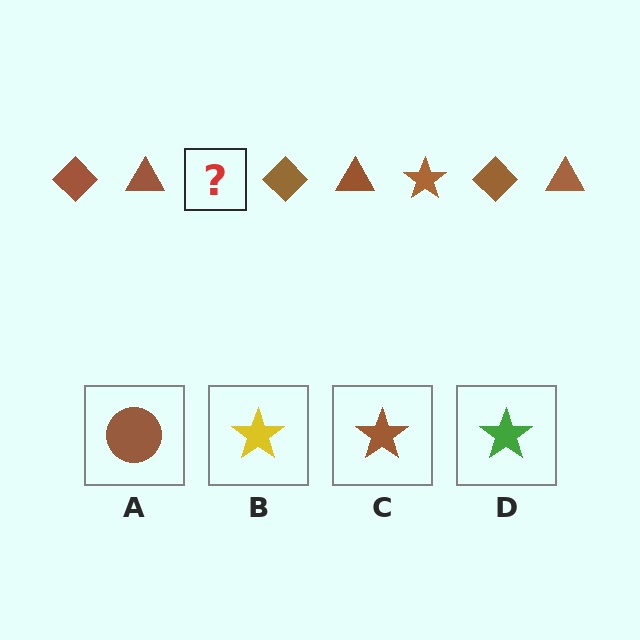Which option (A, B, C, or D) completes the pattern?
C.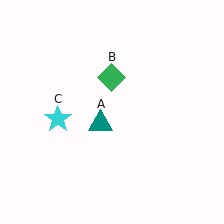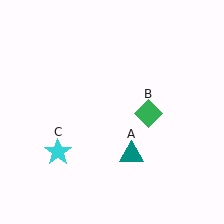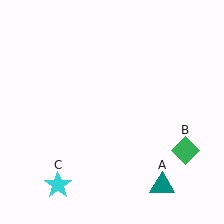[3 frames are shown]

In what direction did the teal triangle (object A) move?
The teal triangle (object A) moved down and to the right.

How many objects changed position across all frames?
3 objects changed position: teal triangle (object A), green diamond (object B), cyan star (object C).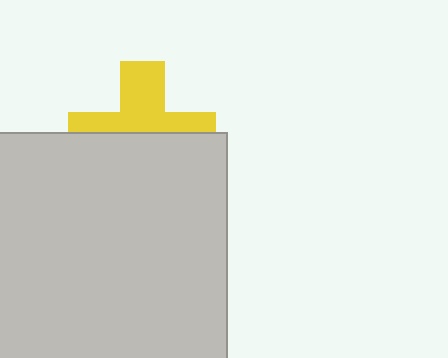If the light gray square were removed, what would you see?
You would see the complete yellow cross.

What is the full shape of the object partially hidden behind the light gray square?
The partially hidden object is a yellow cross.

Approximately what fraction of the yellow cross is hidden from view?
Roughly 54% of the yellow cross is hidden behind the light gray square.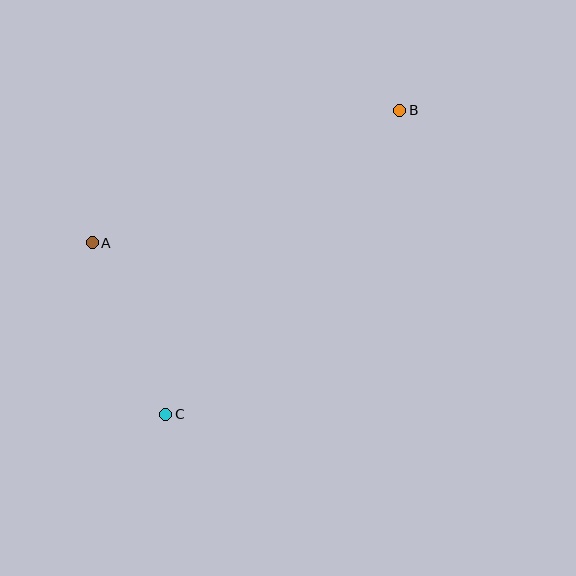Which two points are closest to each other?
Points A and C are closest to each other.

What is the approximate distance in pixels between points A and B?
The distance between A and B is approximately 335 pixels.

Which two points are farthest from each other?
Points B and C are farthest from each other.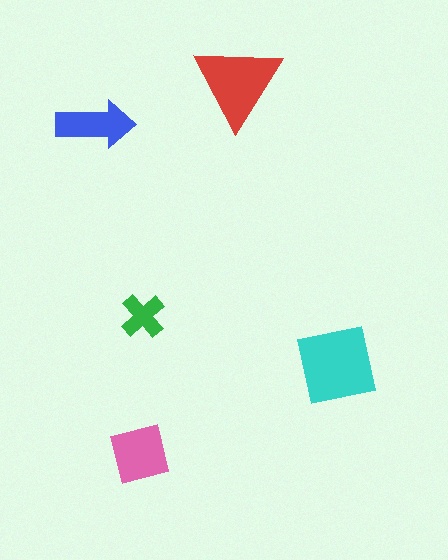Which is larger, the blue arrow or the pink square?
The pink square.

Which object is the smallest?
The green cross.